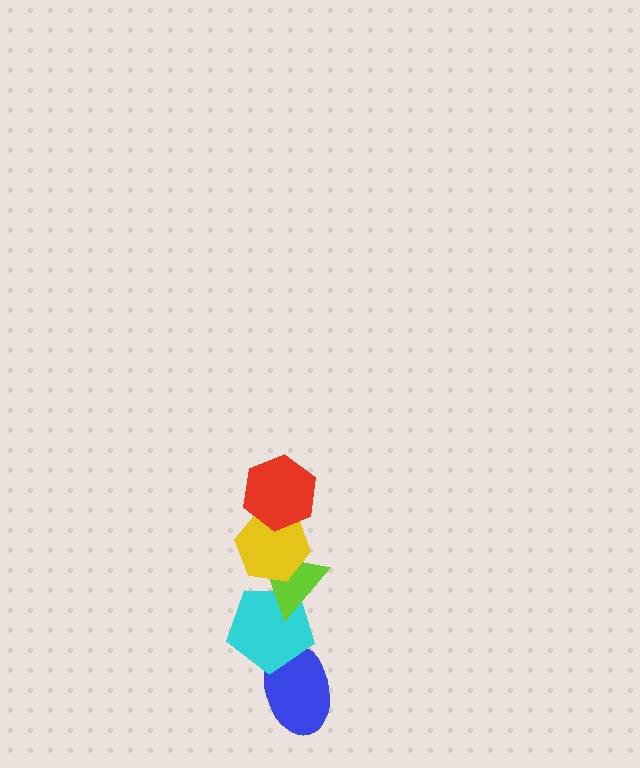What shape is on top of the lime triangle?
The yellow hexagon is on top of the lime triangle.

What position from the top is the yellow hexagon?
The yellow hexagon is 2nd from the top.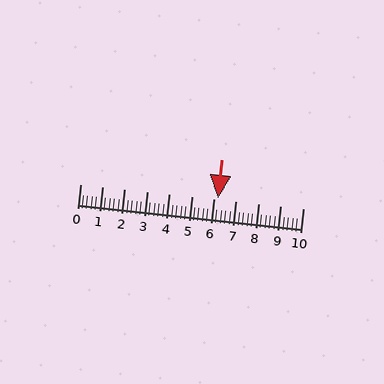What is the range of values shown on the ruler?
The ruler shows values from 0 to 10.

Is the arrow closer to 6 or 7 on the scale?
The arrow is closer to 6.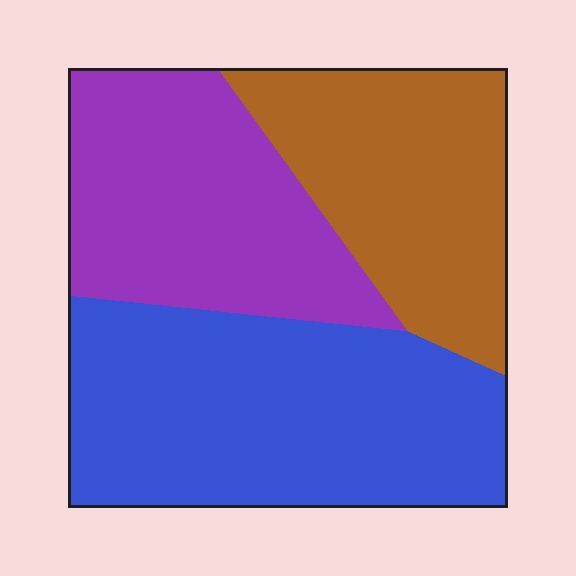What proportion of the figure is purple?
Purple covers roughly 30% of the figure.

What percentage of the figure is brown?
Brown takes up about one quarter (1/4) of the figure.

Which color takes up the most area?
Blue, at roughly 40%.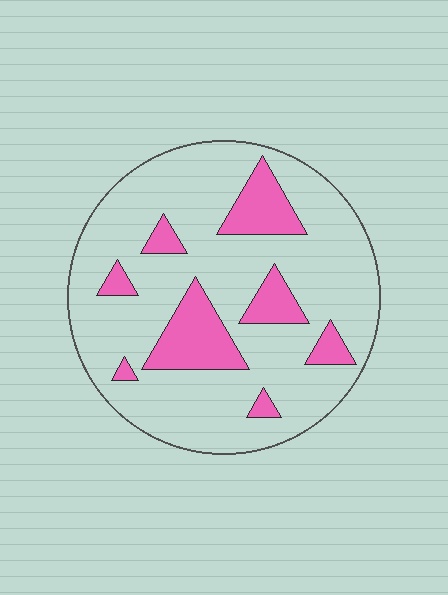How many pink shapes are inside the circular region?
8.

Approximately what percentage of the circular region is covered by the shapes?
Approximately 20%.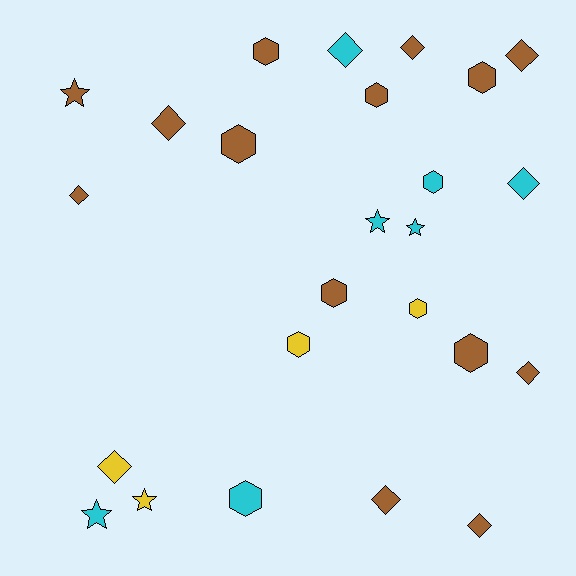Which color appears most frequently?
Brown, with 14 objects.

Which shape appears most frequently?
Diamond, with 10 objects.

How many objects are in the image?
There are 25 objects.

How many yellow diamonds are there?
There is 1 yellow diamond.